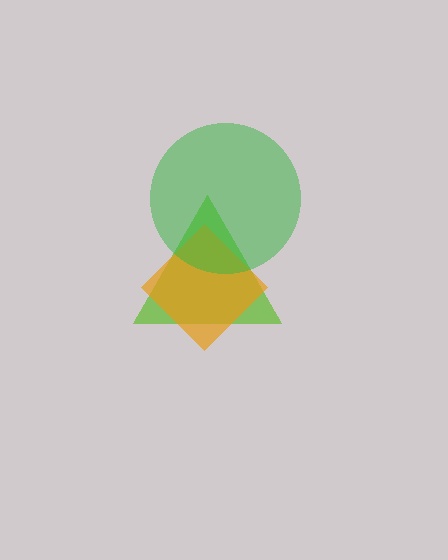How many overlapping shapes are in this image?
There are 3 overlapping shapes in the image.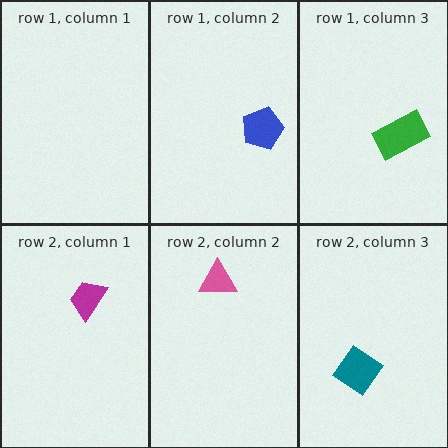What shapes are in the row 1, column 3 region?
The green rectangle.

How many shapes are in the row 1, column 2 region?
1.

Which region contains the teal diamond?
The row 2, column 3 region.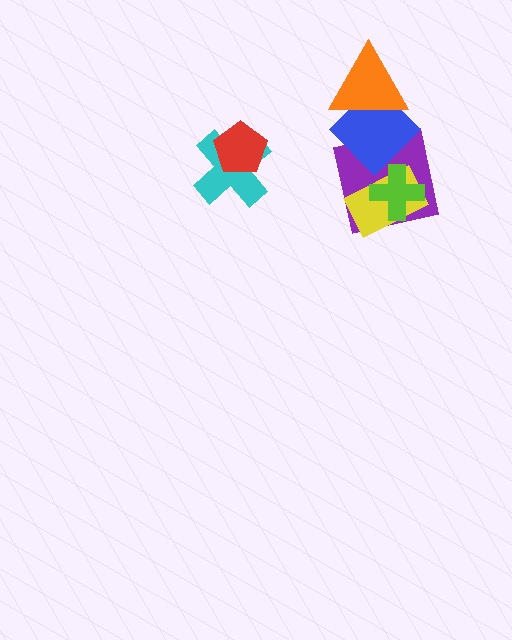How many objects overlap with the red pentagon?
1 object overlaps with the red pentagon.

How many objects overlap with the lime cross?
2 objects overlap with the lime cross.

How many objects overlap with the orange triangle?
1 object overlaps with the orange triangle.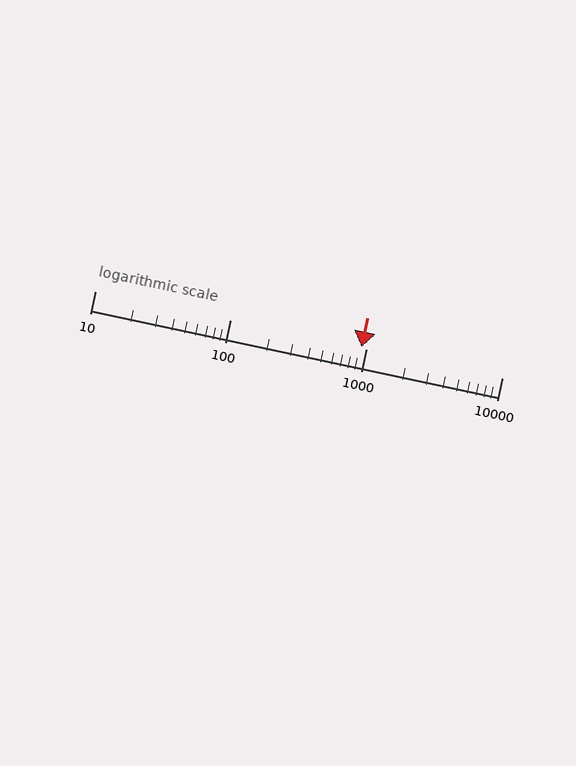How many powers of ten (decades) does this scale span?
The scale spans 3 decades, from 10 to 10000.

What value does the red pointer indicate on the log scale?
The pointer indicates approximately 930.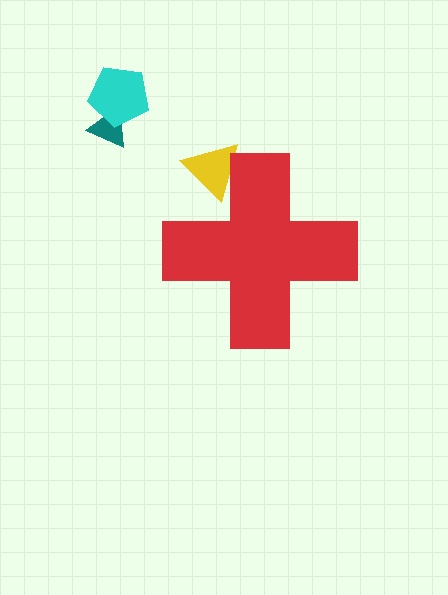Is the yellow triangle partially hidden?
Yes, the yellow triangle is partially hidden behind the red cross.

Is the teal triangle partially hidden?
No, the teal triangle is fully visible.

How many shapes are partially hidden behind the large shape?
1 shape is partially hidden.